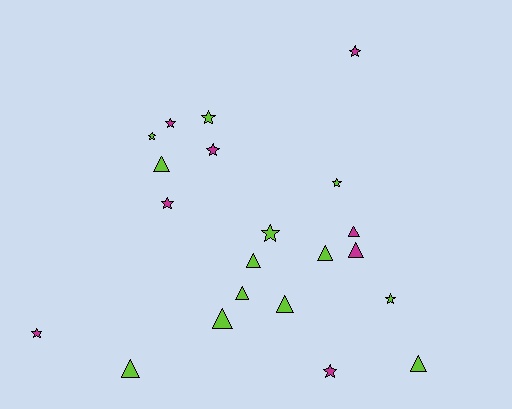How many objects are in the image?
There are 21 objects.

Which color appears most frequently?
Lime, with 13 objects.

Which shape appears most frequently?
Star, with 11 objects.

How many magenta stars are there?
There are 6 magenta stars.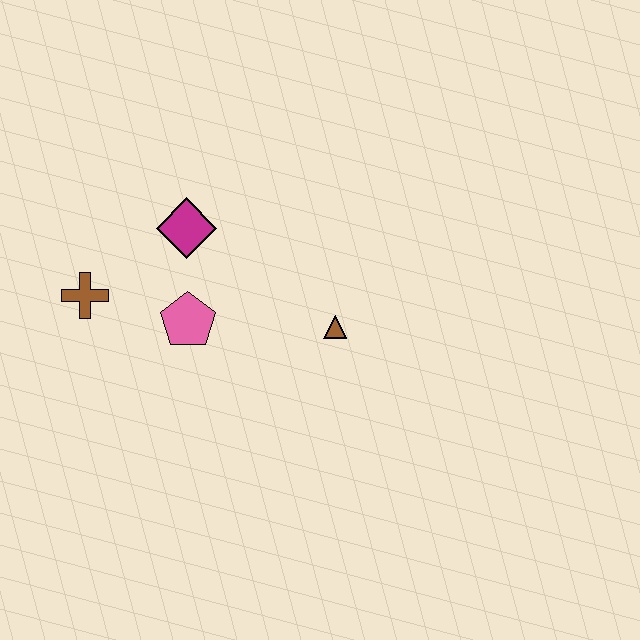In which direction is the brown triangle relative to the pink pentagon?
The brown triangle is to the right of the pink pentagon.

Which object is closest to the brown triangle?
The pink pentagon is closest to the brown triangle.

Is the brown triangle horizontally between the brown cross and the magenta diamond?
No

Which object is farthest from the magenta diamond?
The brown triangle is farthest from the magenta diamond.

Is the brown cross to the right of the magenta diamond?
No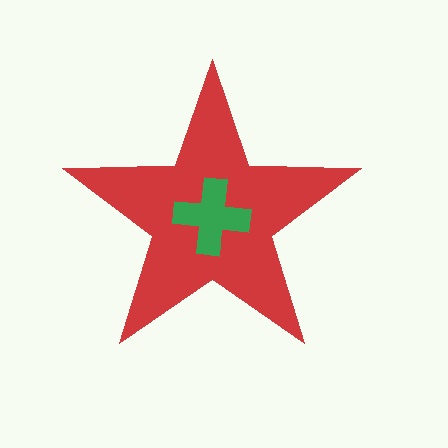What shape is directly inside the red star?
The green cross.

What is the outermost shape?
The red star.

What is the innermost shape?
The green cross.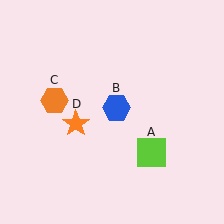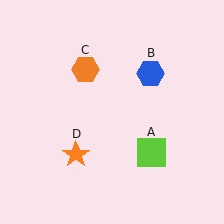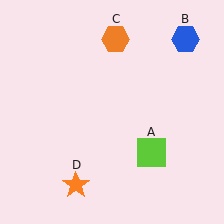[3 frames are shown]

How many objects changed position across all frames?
3 objects changed position: blue hexagon (object B), orange hexagon (object C), orange star (object D).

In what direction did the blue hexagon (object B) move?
The blue hexagon (object B) moved up and to the right.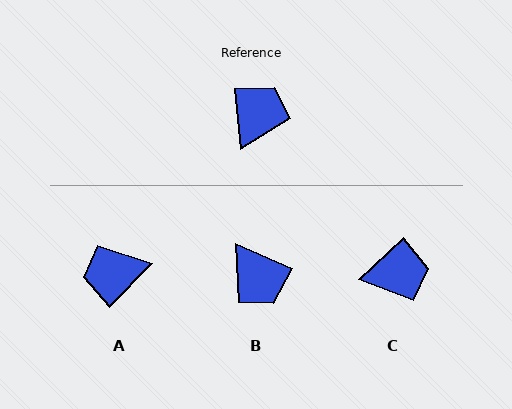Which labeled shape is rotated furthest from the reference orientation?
A, about 130 degrees away.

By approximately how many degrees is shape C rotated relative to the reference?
Approximately 52 degrees clockwise.